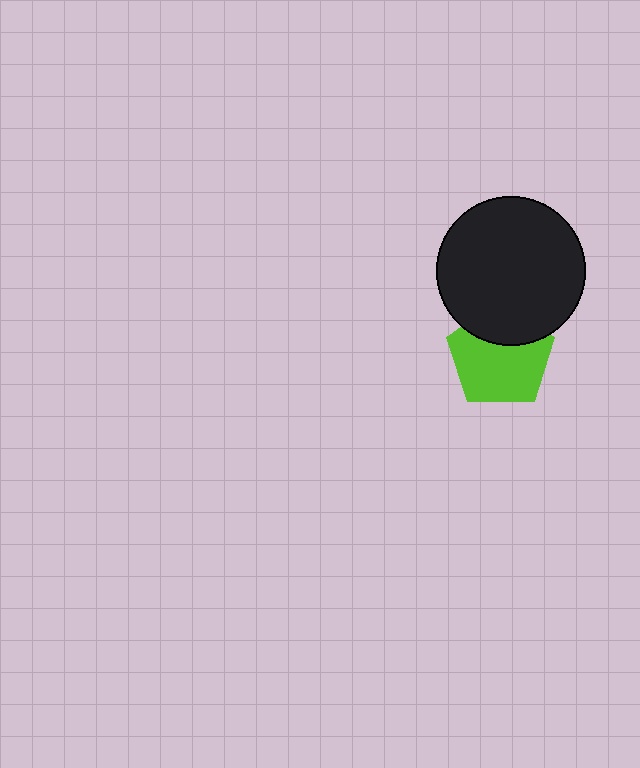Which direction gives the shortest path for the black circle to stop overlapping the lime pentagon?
Moving up gives the shortest separation.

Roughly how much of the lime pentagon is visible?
Most of it is visible (roughly 70%).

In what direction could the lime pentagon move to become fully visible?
The lime pentagon could move down. That would shift it out from behind the black circle entirely.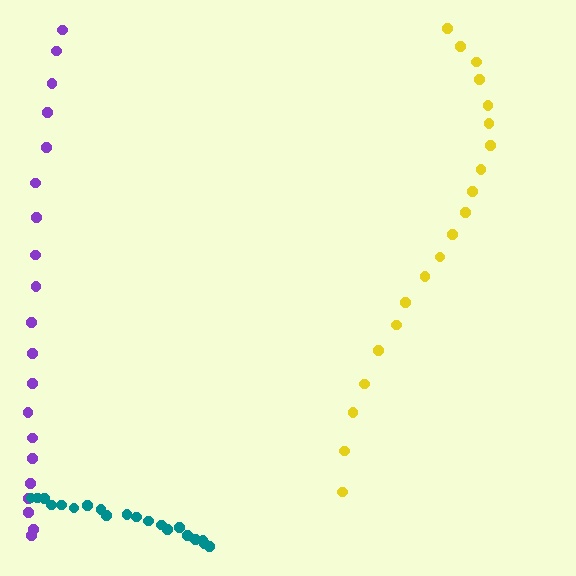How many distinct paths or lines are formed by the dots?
There are 3 distinct paths.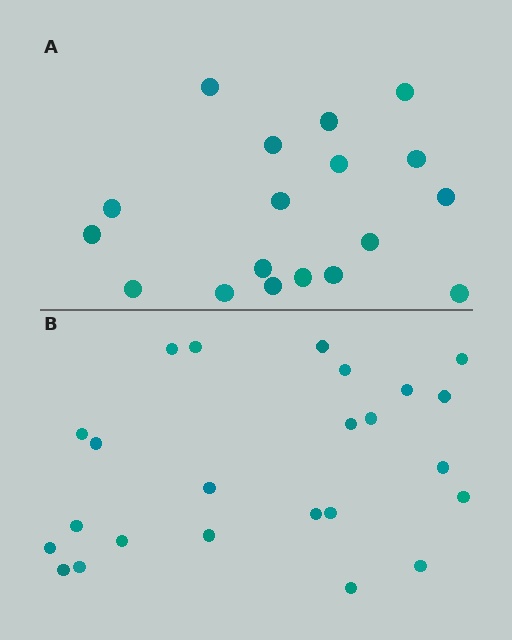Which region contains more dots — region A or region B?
Region B (the bottom region) has more dots.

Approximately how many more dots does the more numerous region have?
Region B has about 6 more dots than region A.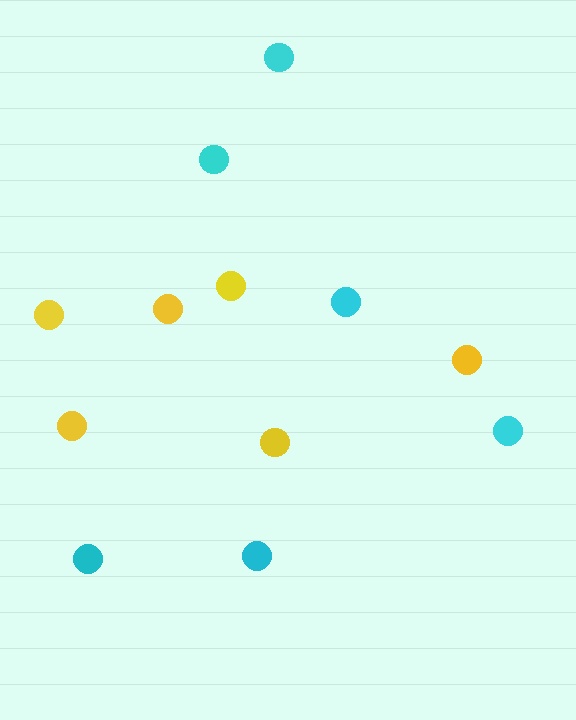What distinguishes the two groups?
There are 2 groups: one group of yellow circles (6) and one group of cyan circles (6).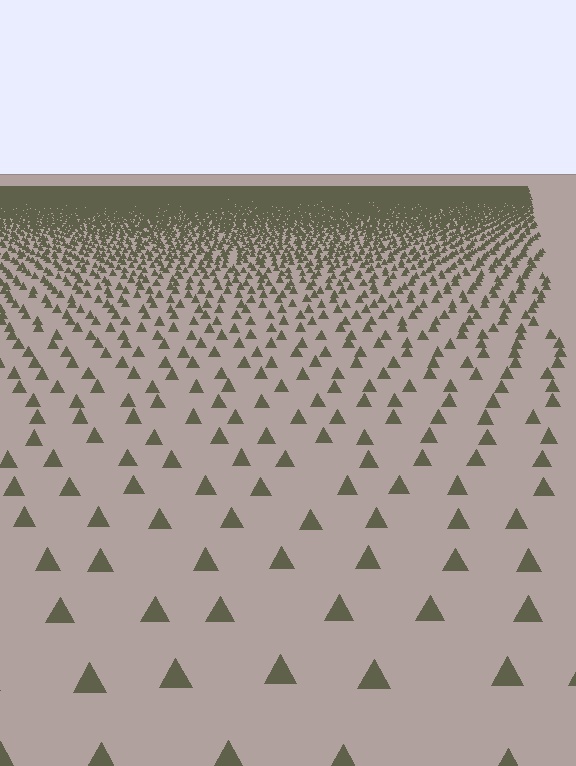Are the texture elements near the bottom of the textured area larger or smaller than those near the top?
Larger. Near the bottom, elements are closer to the viewer and appear at a bigger on-screen size.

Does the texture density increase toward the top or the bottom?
Density increases toward the top.